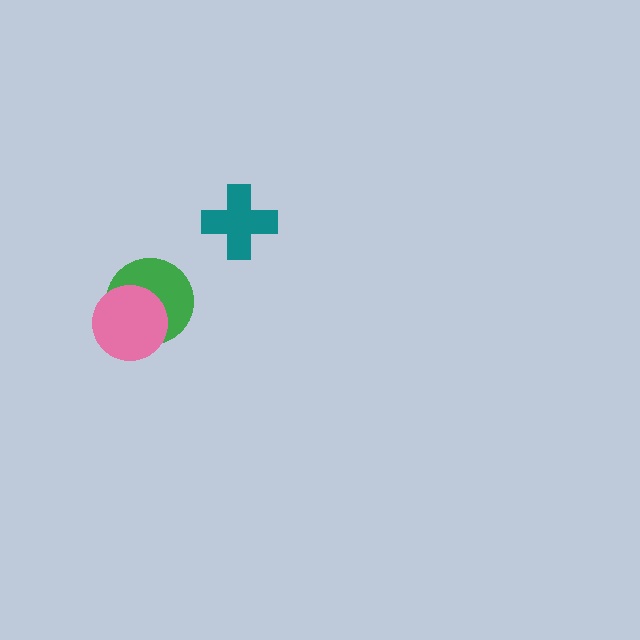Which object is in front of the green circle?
The pink circle is in front of the green circle.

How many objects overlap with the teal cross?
0 objects overlap with the teal cross.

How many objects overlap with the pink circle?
1 object overlaps with the pink circle.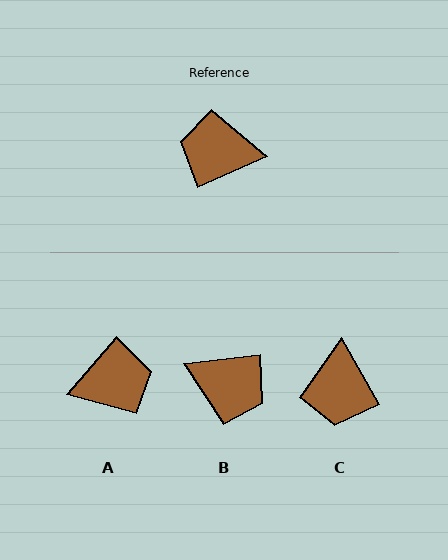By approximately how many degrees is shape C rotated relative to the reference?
Approximately 96 degrees counter-clockwise.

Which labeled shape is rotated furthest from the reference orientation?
B, about 163 degrees away.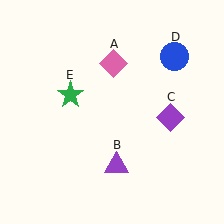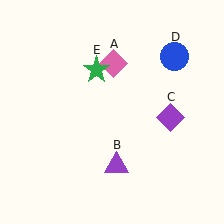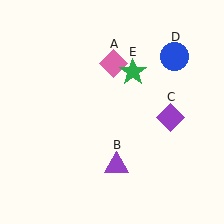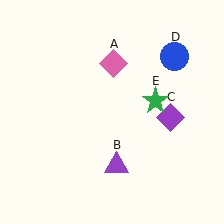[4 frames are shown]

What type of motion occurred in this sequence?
The green star (object E) rotated clockwise around the center of the scene.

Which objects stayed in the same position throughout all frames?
Pink diamond (object A) and purple triangle (object B) and purple diamond (object C) and blue circle (object D) remained stationary.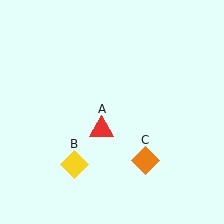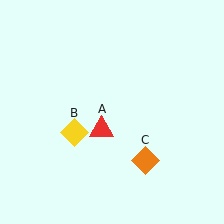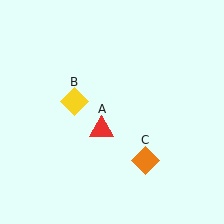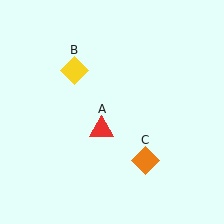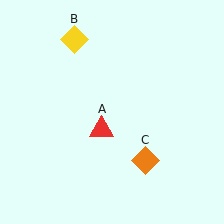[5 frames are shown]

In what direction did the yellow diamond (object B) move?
The yellow diamond (object B) moved up.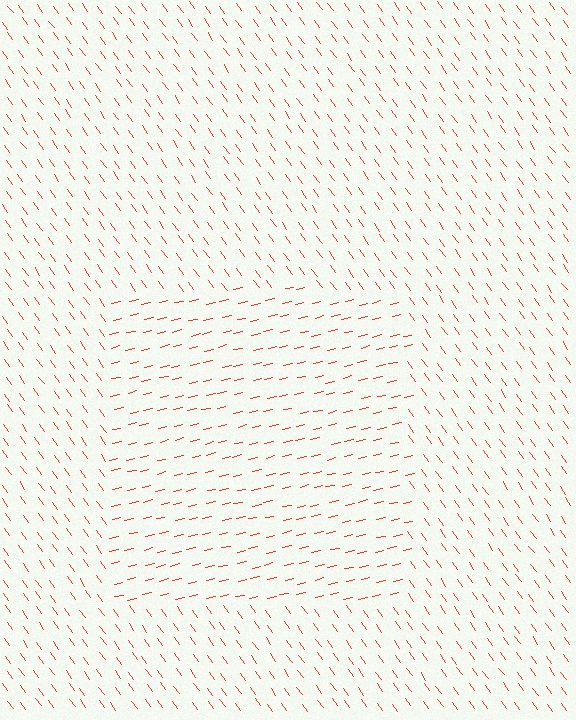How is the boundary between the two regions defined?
The boundary is defined purely by a change in line orientation (approximately 67 degrees difference). All lines are the same color and thickness.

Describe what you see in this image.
The image is filled with small red line segments. A rectangle region in the image has lines oriented differently from the surrounding lines, creating a visible texture boundary.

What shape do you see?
I see a rectangle.